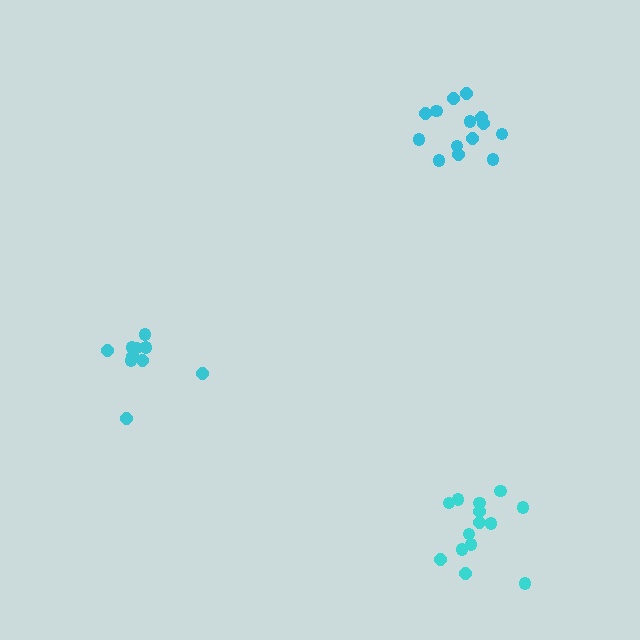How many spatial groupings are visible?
There are 3 spatial groupings.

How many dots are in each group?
Group 1: 10 dots, Group 2: 14 dots, Group 3: 14 dots (38 total).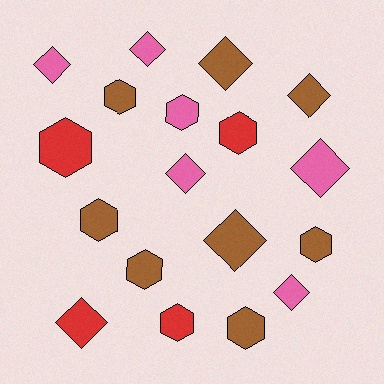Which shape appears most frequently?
Hexagon, with 9 objects.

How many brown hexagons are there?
There are 5 brown hexagons.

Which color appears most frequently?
Brown, with 8 objects.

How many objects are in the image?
There are 18 objects.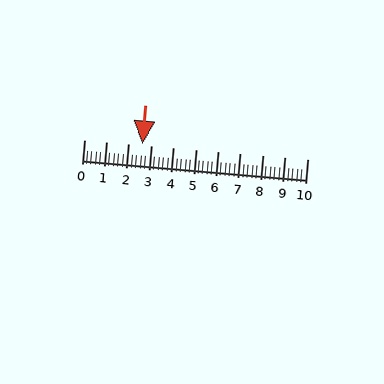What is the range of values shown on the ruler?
The ruler shows values from 0 to 10.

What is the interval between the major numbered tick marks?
The major tick marks are spaced 1 units apart.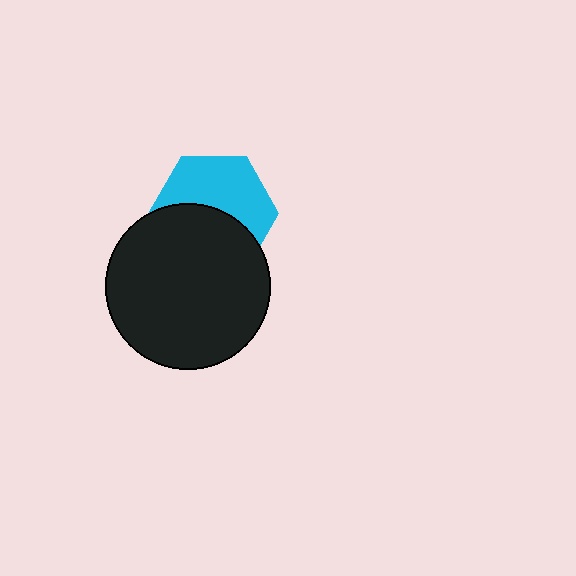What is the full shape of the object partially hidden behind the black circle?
The partially hidden object is a cyan hexagon.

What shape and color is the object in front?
The object in front is a black circle.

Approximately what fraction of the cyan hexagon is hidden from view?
Roughly 48% of the cyan hexagon is hidden behind the black circle.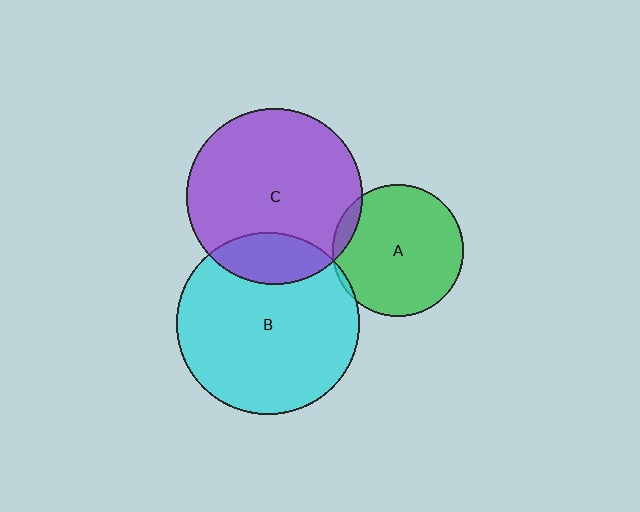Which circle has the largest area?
Circle B (cyan).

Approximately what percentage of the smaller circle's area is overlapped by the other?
Approximately 5%.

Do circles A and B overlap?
Yes.